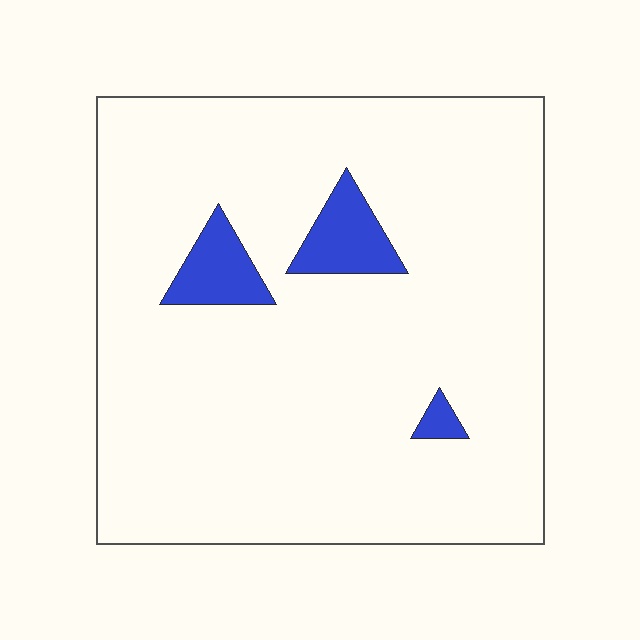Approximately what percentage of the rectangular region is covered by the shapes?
Approximately 5%.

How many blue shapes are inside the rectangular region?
3.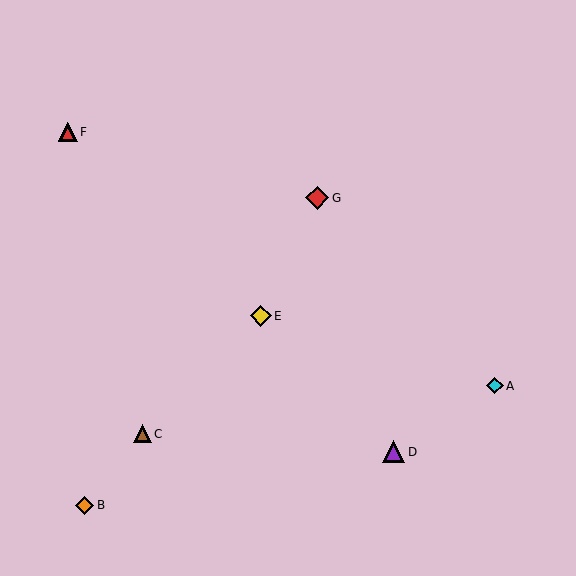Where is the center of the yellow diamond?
The center of the yellow diamond is at (261, 316).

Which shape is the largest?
The red diamond (labeled G) is the largest.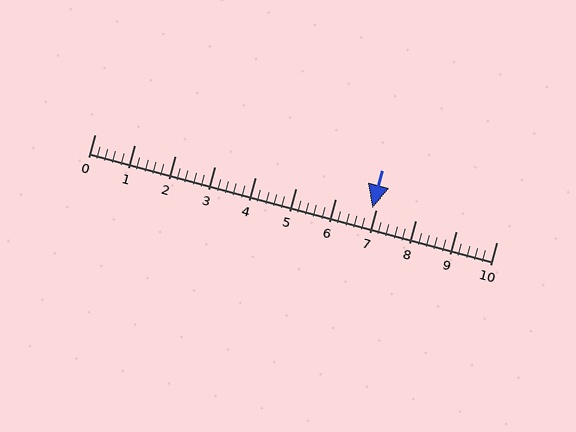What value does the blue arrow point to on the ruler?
The blue arrow points to approximately 6.9.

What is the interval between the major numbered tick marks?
The major tick marks are spaced 1 units apart.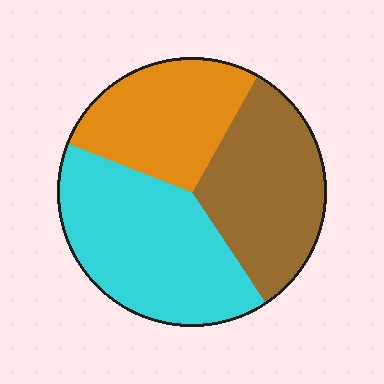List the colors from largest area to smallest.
From largest to smallest: cyan, brown, orange.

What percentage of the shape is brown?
Brown covers roughly 30% of the shape.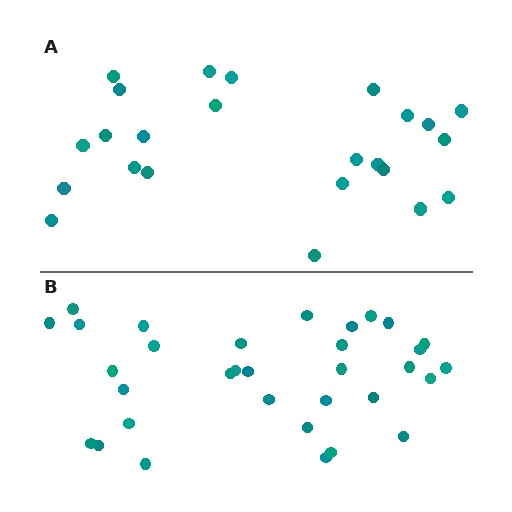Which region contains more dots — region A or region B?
Region B (the bottom region) has more dots.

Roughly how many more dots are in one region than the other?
Region B has roughly 8 or so more dots than region A.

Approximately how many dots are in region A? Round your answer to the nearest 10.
About 20 dots. (The exact count is 24, which rounds to 20.)